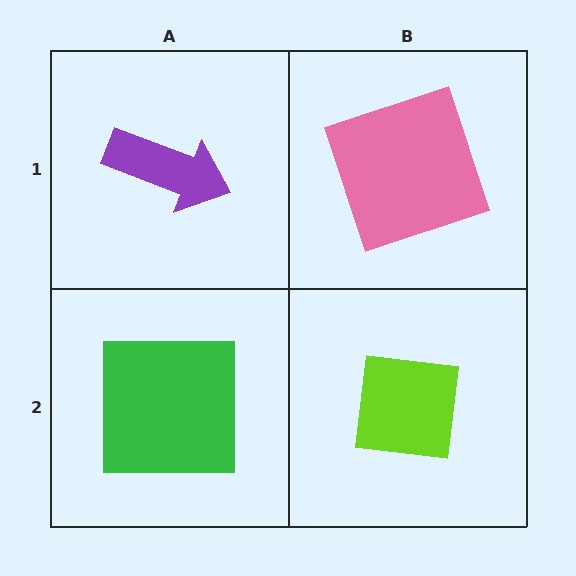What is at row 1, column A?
A purple arrow.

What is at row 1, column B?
A pink square.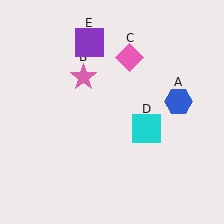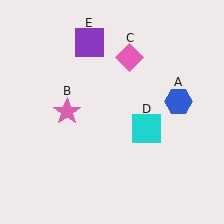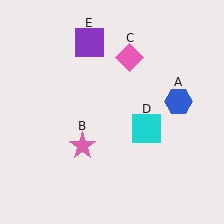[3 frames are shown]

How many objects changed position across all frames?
1 object changed position: pink star (object B).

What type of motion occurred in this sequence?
The pink star (object B) rotated counterclockwise around the center of the scene.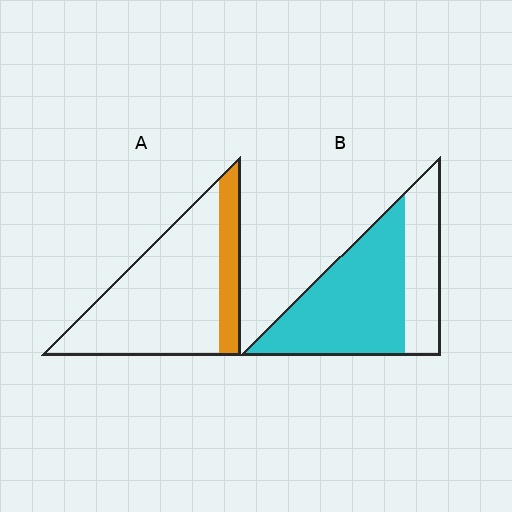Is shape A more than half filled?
No.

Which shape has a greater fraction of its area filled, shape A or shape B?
Shape B.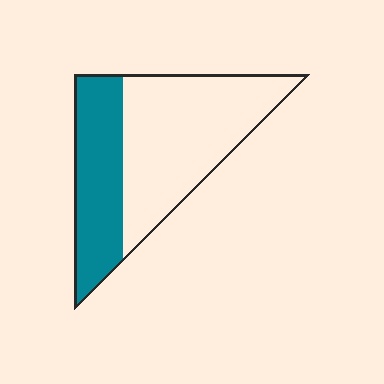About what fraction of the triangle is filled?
About three eighths (3/8).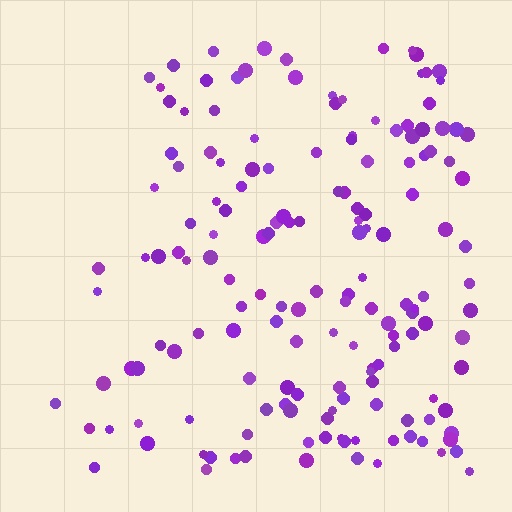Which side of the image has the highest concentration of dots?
The right.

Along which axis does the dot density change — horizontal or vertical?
Horizontal.